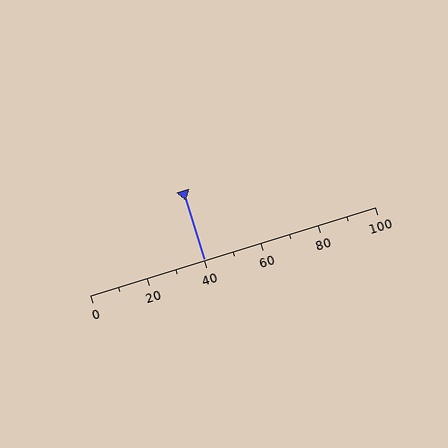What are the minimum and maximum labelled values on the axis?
The axis runs from 0 to 100.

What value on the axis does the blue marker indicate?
The marker indicates approximately 40.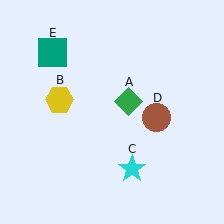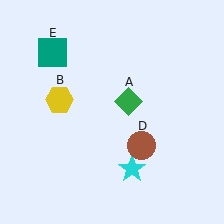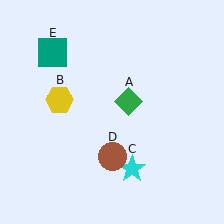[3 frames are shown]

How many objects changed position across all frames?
1 object changed position: brown circle (object D).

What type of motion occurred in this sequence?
The brown circle (object D) rotated clockwise around the center of the scene.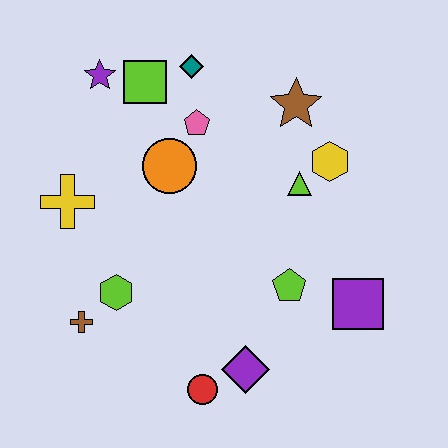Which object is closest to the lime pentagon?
The purple square is closest to the lime pentagon.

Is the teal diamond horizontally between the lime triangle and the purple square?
No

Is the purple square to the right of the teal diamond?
Yes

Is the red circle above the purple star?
No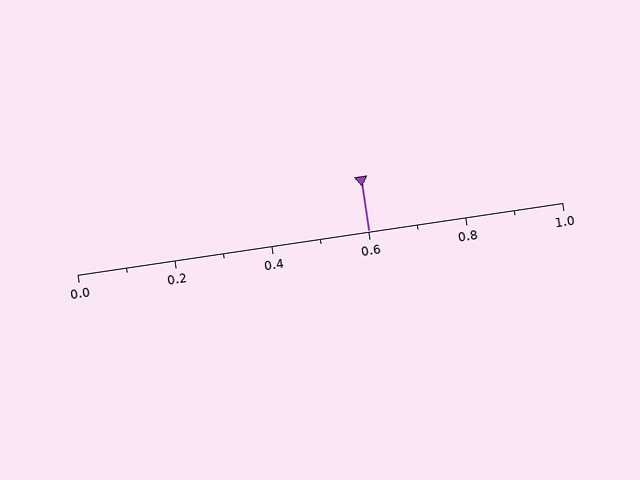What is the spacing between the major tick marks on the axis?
The major ticks are spaced 0.2 apart.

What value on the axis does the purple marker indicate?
The marker indicates approximately 0.6.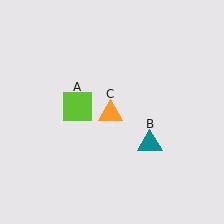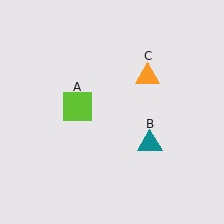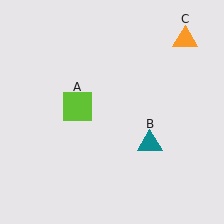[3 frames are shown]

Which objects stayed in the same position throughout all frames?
Lime square (object A) and teal triangle (object B) remained stationary.